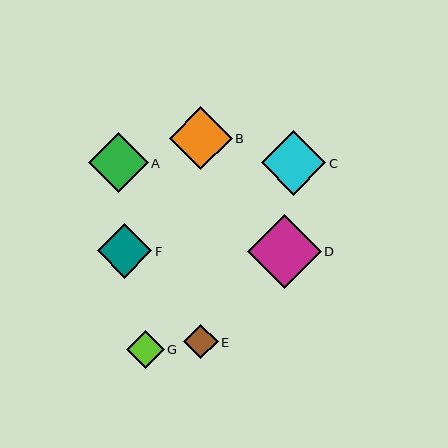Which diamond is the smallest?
Diamond E is the smallest with a size of approximately 35 pixels.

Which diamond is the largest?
Diamond D is the largest with a size of approximately 74 pixels.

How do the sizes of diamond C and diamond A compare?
Diamond C and diamond A are approximately the same size.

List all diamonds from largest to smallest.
From largest to smallest: D, C, B, A, F, G, E.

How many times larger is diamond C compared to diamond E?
Diamond C is approximately 1.9 times the size of diamond E.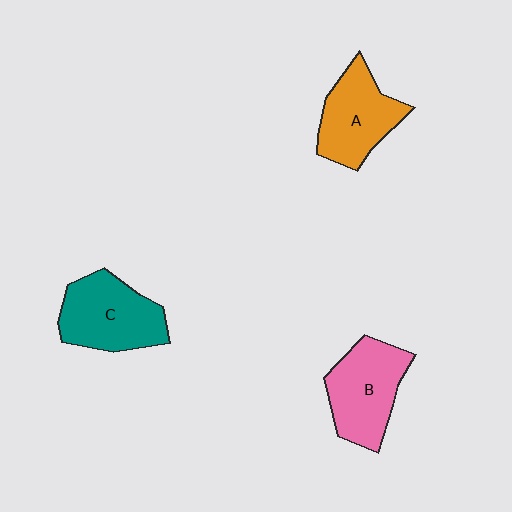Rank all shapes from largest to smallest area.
From largest to smallest: C (teal), B (pink), A (orange).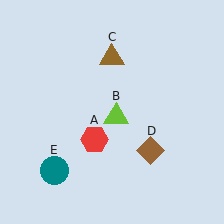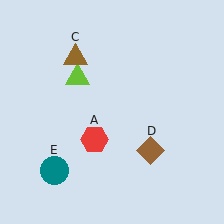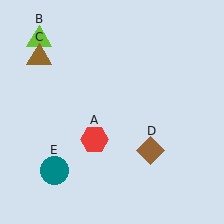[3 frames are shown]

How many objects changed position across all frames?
2 objects changed position: lime triangle (object B), brown triangle (object C).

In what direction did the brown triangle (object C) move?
The brown triangle (object C) moved left.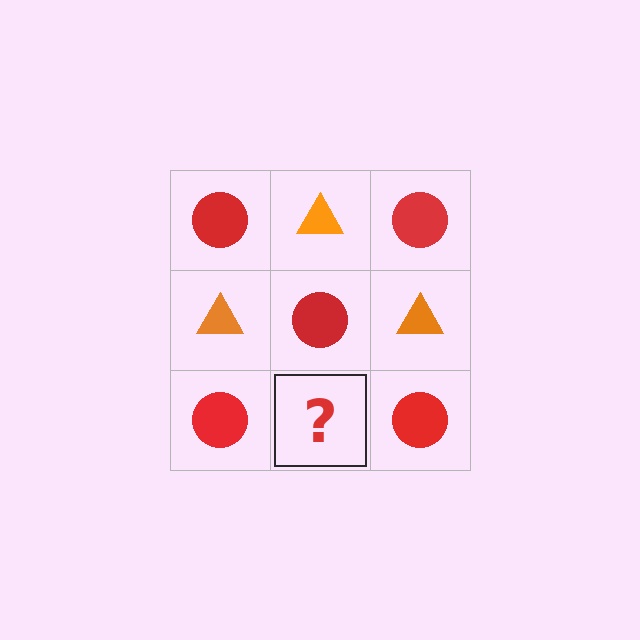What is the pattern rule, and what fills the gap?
The rule is that it alternates red circle and orange triangle in a checkerboard pattern. The gap should be filled with an orange triangle.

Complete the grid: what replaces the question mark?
The question mark should be replaced with an orange triangle.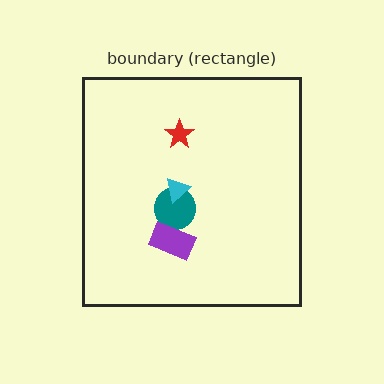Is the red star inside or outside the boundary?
Inside.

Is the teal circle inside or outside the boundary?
Inside.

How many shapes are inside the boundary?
4 inside, 0 outside.